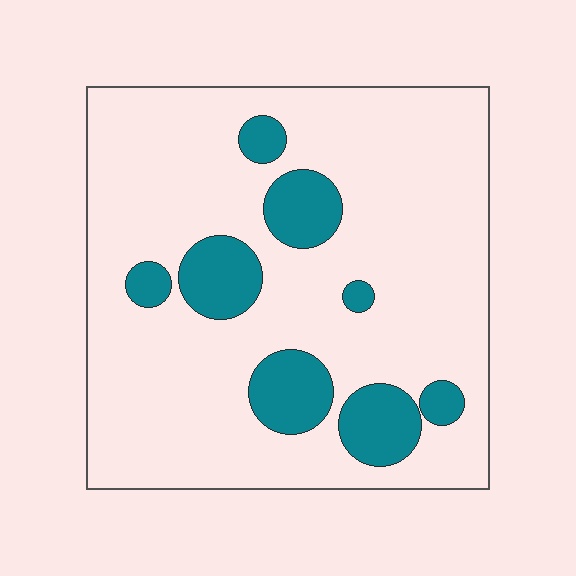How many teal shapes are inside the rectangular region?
8.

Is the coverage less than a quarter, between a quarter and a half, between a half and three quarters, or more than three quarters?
Less than a quarter.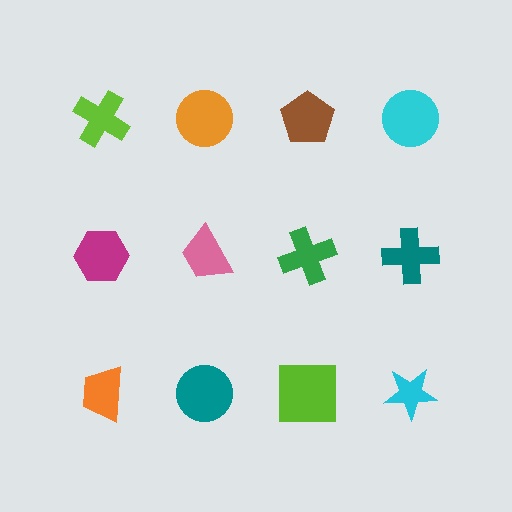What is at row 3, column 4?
A cyan star.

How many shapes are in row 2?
4 shapes.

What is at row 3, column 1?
An orange trapezoid.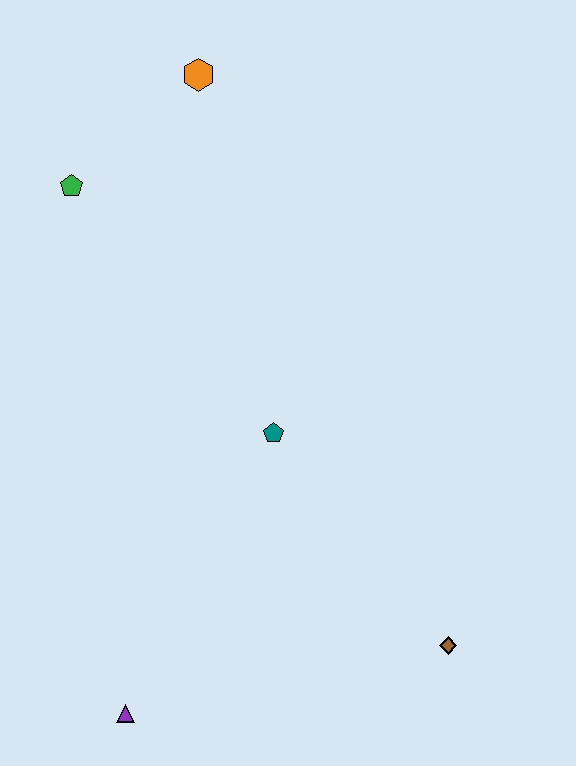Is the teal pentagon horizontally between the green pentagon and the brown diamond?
Yes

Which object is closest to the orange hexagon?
The green pentagon is closest to the orange hexagon.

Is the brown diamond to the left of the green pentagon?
No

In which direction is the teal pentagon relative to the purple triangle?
The teal pentagon is above the purple triangle.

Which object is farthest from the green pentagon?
The brown diamond is farthest from the green pentagon.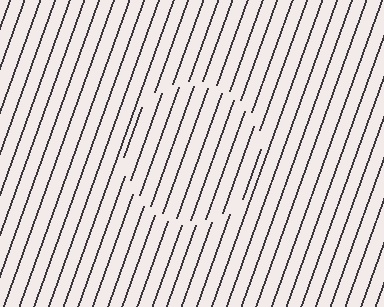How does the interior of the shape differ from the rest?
The interior of the shape contains the same grating, shifted by half a period — the contour is defined by the phase discontinuity where line-ends from the inner and outer gratings abut.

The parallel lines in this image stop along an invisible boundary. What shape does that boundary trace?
An illusory circle. The interior of the shape contains the same grating, shifted by half a period — the contour is defined by the phase discontinuity where line-ends from the inner and outer gratings abut.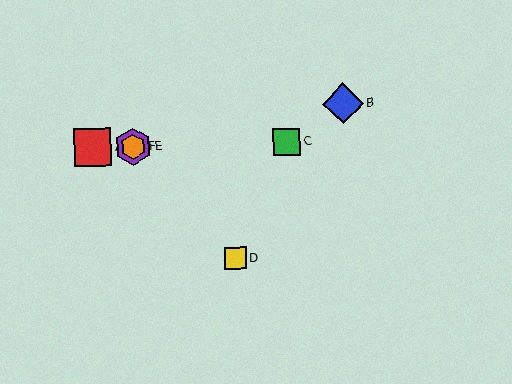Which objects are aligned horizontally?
Objects A, C, E, F are aligned horizontally.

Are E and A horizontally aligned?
Yes, both are at y≈146.